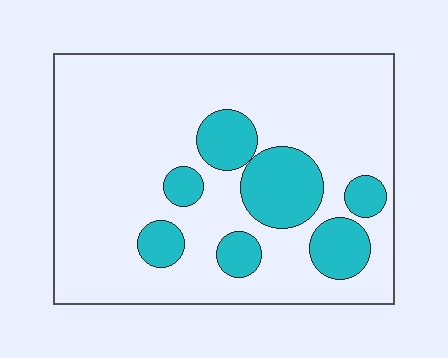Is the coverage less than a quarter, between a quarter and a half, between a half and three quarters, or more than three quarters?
Less than a quarter.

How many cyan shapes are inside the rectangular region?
7.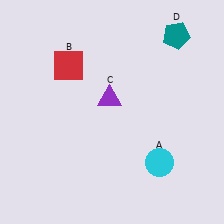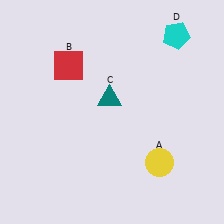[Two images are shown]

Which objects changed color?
A changed from cyan to yellow. C changed from purple to teal. D changed from teal to cyan.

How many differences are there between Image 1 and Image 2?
There are 3 differences between the two images.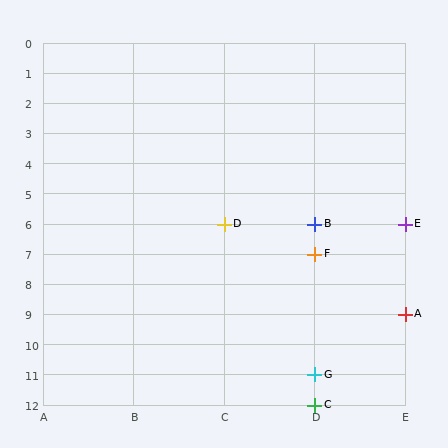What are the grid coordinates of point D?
Point D is at grid coordinates (C, 6).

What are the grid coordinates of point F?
Point F is at grid coordinates (D, 7).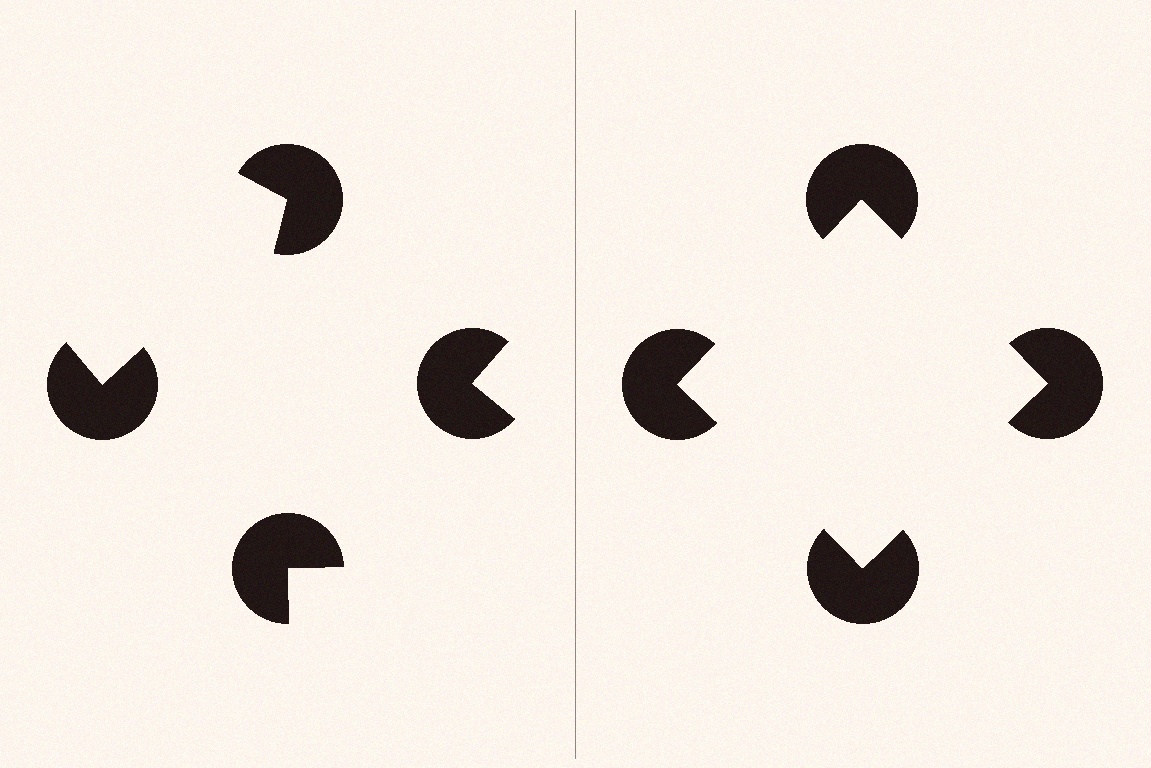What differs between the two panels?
The pac-man discs are positioned identically on both sides; only the wedge orientations differ. On the right they align to a square; on the left they are misaligned.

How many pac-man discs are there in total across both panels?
8 — 4 on each side.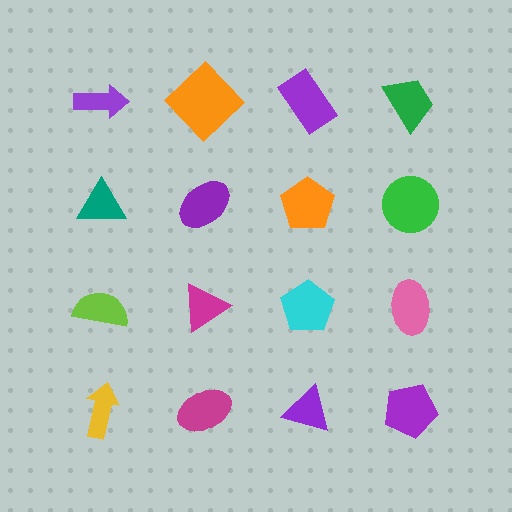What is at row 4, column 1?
A yellow arrow.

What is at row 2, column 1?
A teal triangle.